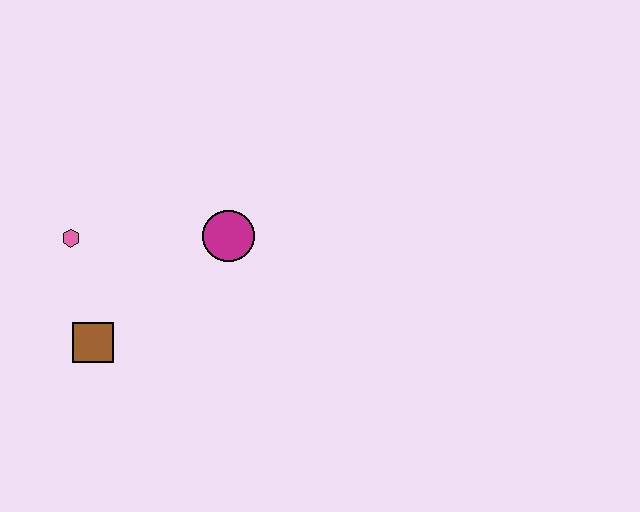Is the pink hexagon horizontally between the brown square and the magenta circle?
No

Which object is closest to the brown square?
The pink hexagon is closest to the brown square.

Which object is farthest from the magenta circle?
The brown square is farthest from the magenta circle.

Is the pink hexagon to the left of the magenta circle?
Yes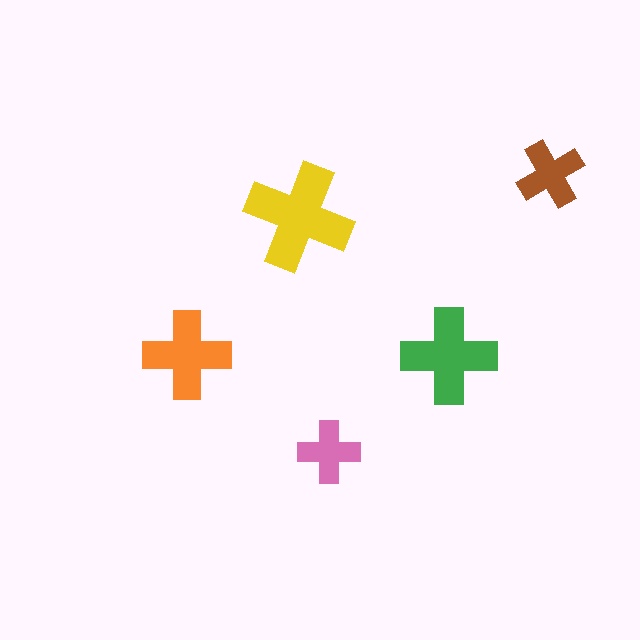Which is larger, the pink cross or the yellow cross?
The yellow one.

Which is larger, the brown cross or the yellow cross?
The yellow one.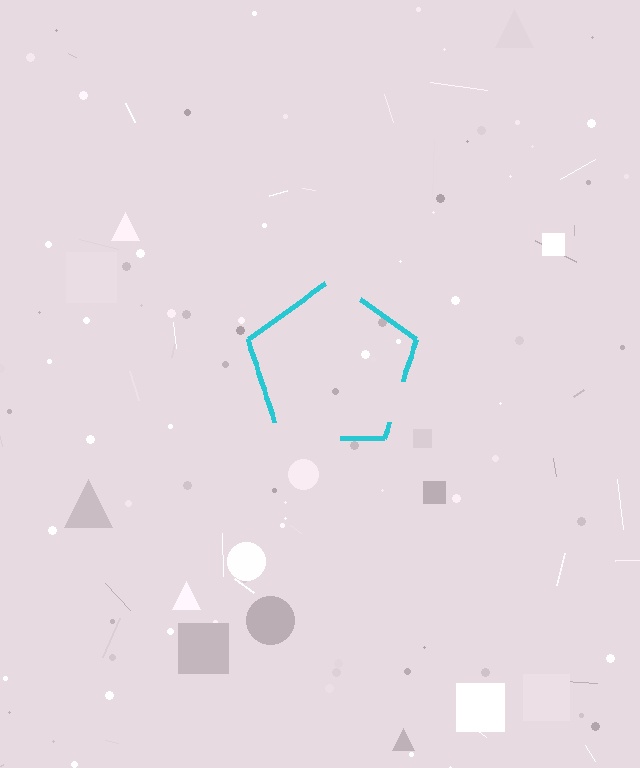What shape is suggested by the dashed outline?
The dashed outline suggests a pentagon.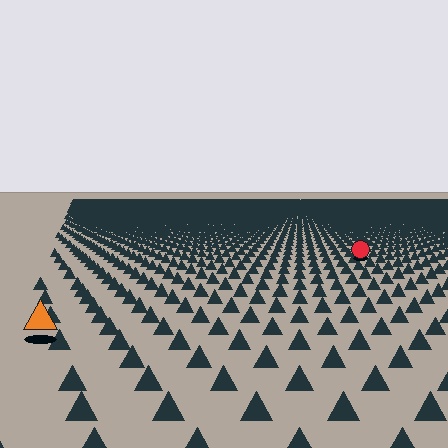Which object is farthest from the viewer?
The red circle is farthest from the viewer. It appears smaller and the ground texture around it is denser.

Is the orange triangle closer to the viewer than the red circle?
Yes. The orange triangle is closer — you can tell from the texture gradient: the ground texture is coarser near it.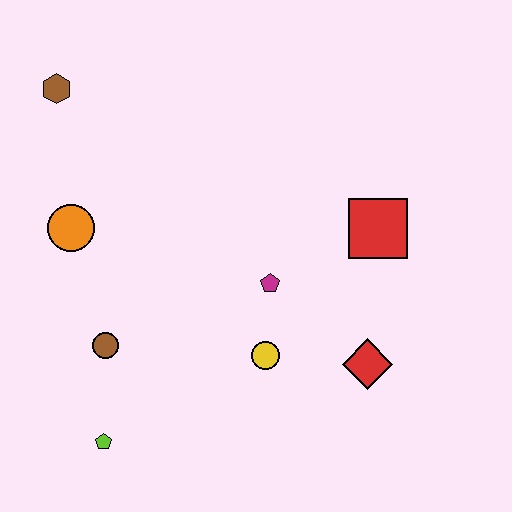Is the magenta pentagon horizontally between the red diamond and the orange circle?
Yes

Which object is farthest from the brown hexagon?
The red diamond is farthest from the brown hexagon.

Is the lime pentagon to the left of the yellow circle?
Yes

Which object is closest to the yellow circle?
The magenta pentagon is closest to the yellow circle.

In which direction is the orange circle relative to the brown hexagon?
The orange circle is below the brown hexagon.